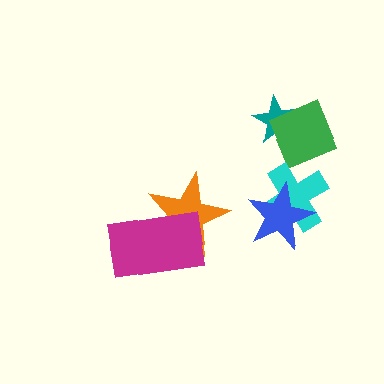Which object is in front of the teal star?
The green diamond is in front of the teal star.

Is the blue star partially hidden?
No, no other shape covers it.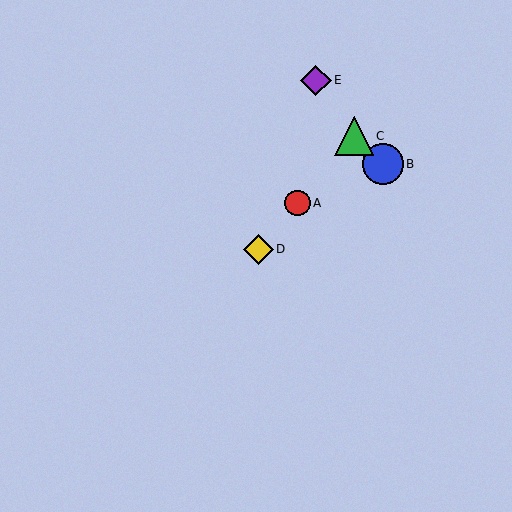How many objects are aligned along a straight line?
3 objects (A, C, D) are aligned along a straight line.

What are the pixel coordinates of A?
Object A is at (297, 203).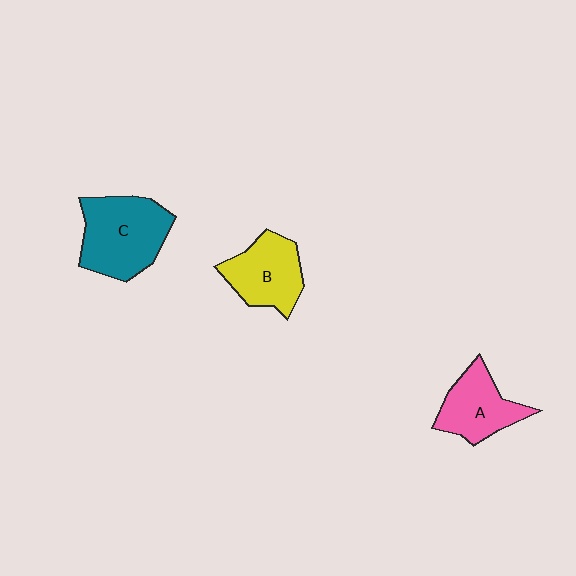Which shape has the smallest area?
Shape A (pink).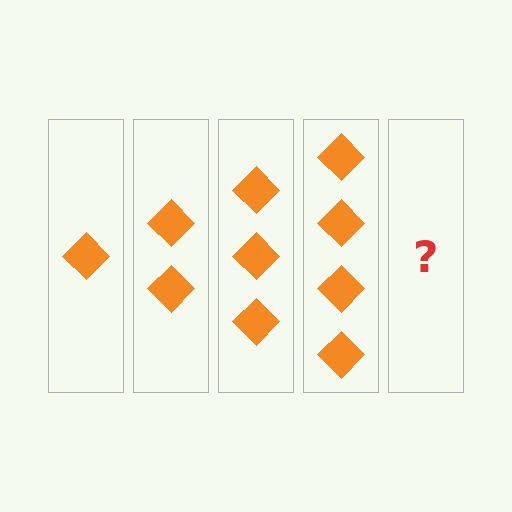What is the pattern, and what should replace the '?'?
The pattern is that each step adds one more diamond. The '?' should be 5 diamonds.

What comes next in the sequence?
The next element should be 5 diamonds.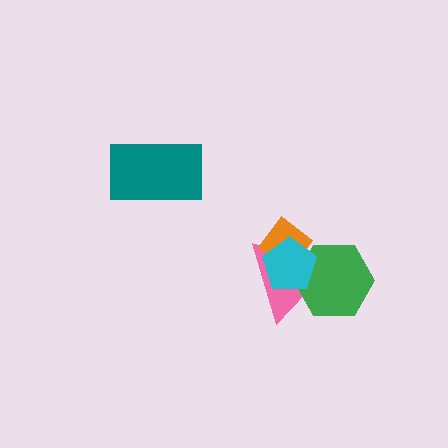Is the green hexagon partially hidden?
Yes, it is partially covered by another shape.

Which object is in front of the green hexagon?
The cyan pentagon is in front of the green hexagon.